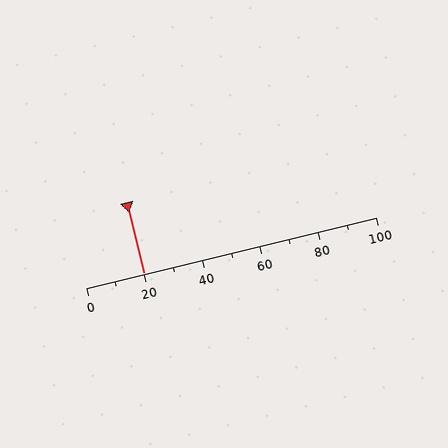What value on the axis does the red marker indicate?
The marker indicates approximately 20.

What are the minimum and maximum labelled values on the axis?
The axis runs from 0 to 100.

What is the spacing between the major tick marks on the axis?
The major ticks are spaced 20 apart.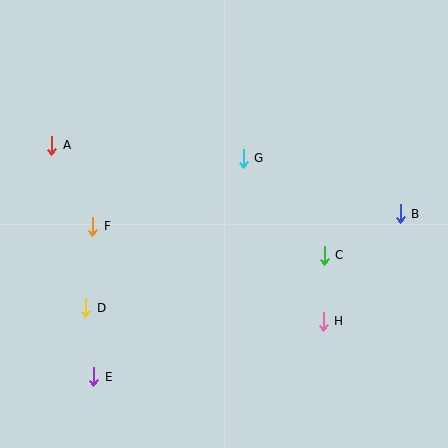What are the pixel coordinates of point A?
Point A is at (52, 145).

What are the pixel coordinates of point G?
Point G is at (243, 158).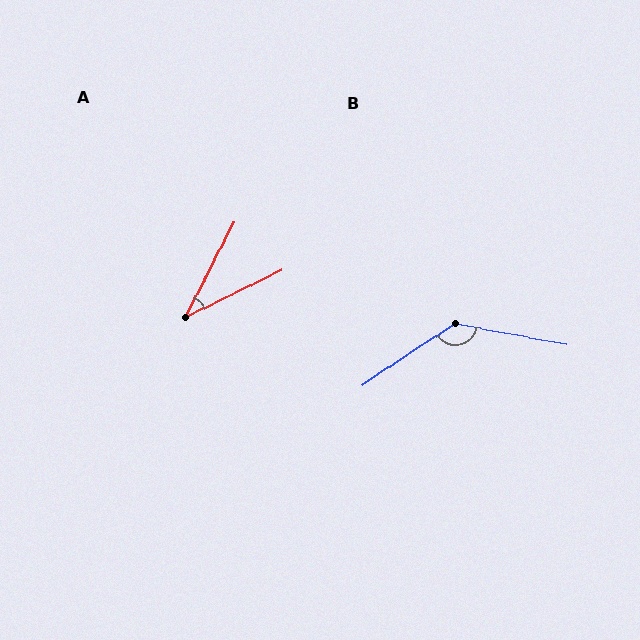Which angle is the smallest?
A, at approximately 37 degrees.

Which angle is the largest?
B, at approximately 135 degrees.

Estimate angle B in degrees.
Approximately 135 degrees.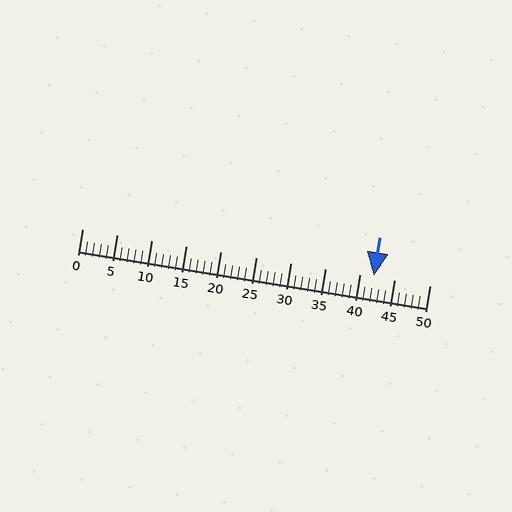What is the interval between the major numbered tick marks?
The major tick marks are spaced 5 units apart.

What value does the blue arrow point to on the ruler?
The blue arrow points to approximately 42.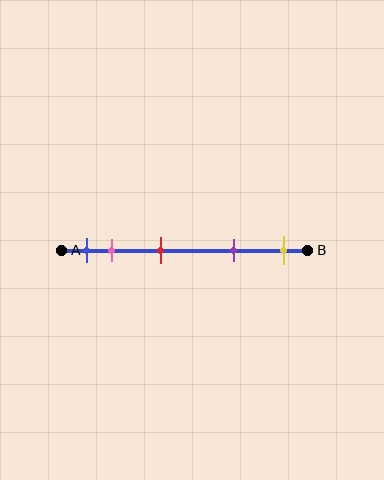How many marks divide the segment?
There are 5 marks dividing the segment.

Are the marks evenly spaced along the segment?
No, the marks are not evenly spaced.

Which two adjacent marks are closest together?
The blue and pink marks are the closest adjacent pair.